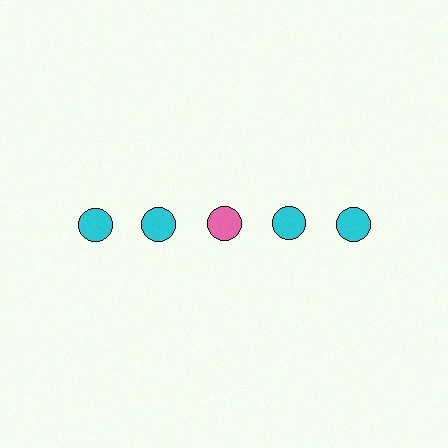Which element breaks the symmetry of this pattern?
The pink circle in the top row, center column breaks the symmetry. All other shapes are cyan circles.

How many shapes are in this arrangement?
There are 5 shapes arranged in a grid pattern.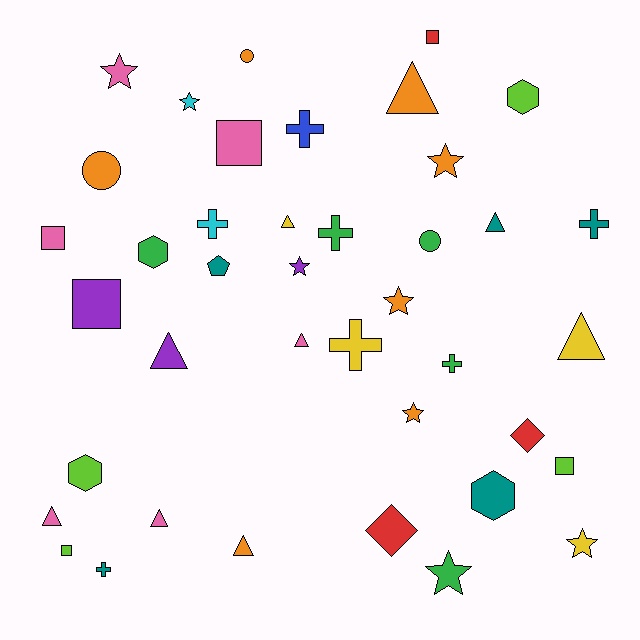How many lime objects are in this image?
There are 4 lime objects.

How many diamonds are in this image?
There are 2 diamonds.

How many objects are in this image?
There are 40 objects.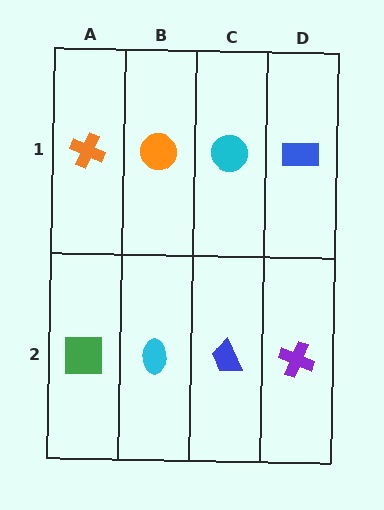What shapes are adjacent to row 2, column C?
A cyan circle (row 1, column C), a cyan ellipse (row 2, column B), a purple cross (row 2, column D).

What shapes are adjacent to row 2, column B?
An orange circle (row 1, column B), a green square (row 2, column A), a blue trapezoid (row 2, column C).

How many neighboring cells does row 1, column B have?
3.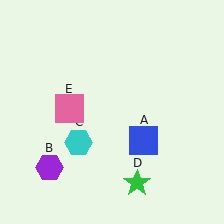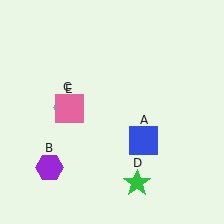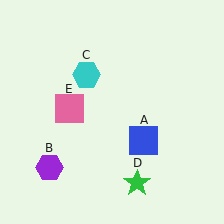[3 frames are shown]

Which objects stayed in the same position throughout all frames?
Blue square (object A) and purple hexagon (object B) and green star (object D) and pink square (object E) remained stationary.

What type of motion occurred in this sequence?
The cyan hexagon (object C) rotated clockwise around the center of the scene.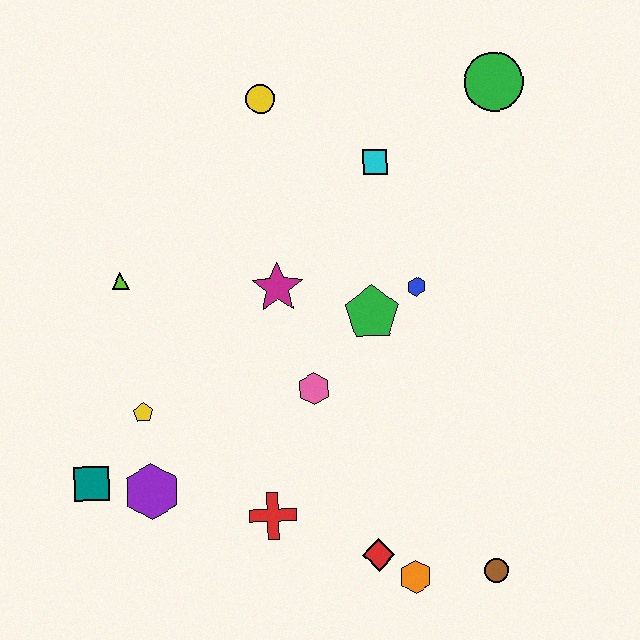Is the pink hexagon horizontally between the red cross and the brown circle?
Yes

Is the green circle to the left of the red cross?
No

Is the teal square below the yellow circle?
Yes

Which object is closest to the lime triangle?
The yellow pentagon is closest to the lime triangle.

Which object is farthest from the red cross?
The green circle is farthest from the red cross.